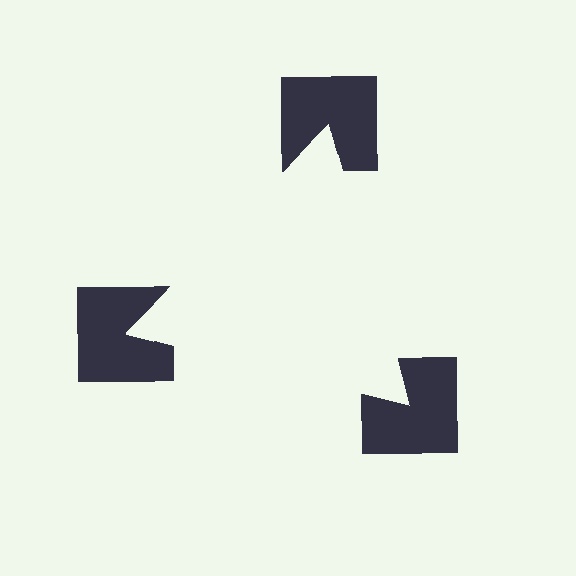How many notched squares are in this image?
There are 3 — one at each vertex of the illusory triangle.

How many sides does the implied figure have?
3 sides.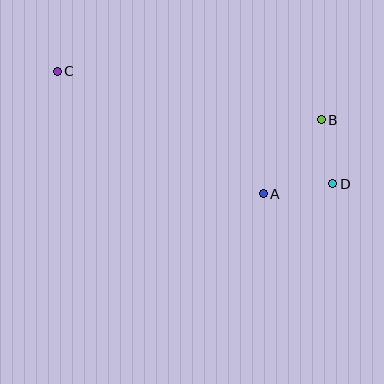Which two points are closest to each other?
Points B and D are closest to each other.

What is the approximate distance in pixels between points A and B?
The distance between A and B is approximately 94 pixels.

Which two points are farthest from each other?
Points C and D are farthest from each other.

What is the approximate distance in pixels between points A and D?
The distance between A and D is approximately 70 pixels.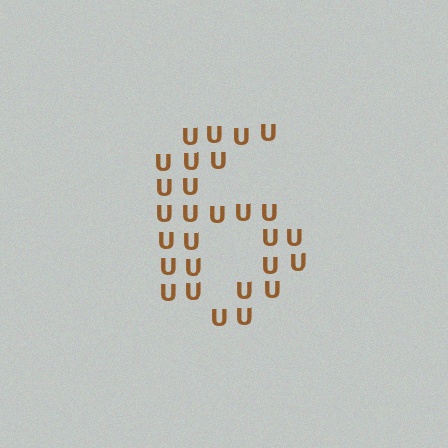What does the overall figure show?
The overall figure shows the digit 6.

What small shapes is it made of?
It is made of small letter U's.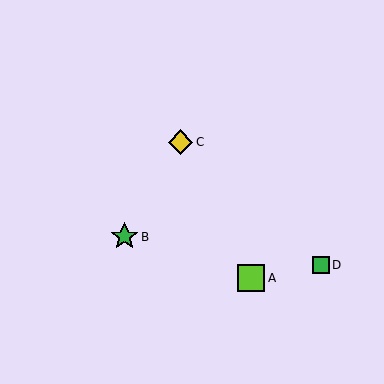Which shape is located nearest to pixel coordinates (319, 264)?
The green square (labeled D) at (321, 265) is nearest to that location.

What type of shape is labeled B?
Shape B is a green star.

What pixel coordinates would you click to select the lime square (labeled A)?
Click at (251, 278) to select the lime square A.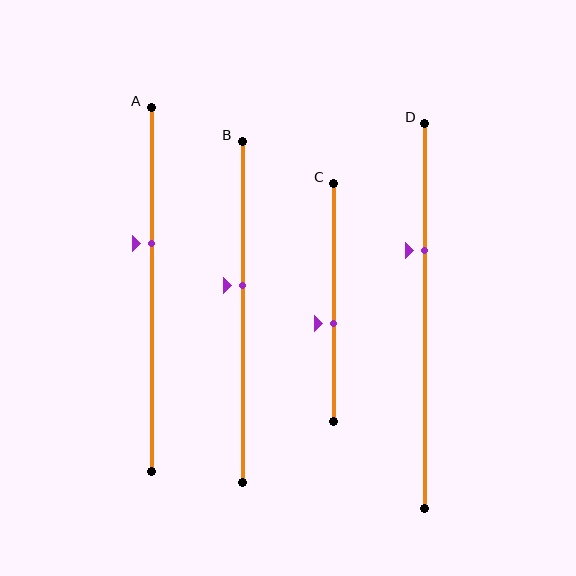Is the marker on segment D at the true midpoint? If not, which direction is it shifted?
No, the marker on segment D is shifted upward by about 17% of the segment length.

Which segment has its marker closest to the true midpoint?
Segment B has its marker closest to the true midpoint.